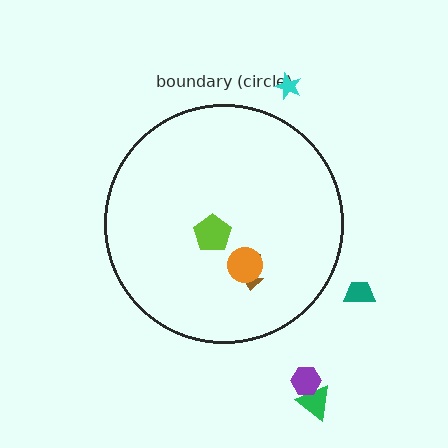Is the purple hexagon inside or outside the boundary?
Outside.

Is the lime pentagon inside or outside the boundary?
Inside.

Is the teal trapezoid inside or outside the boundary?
Outside.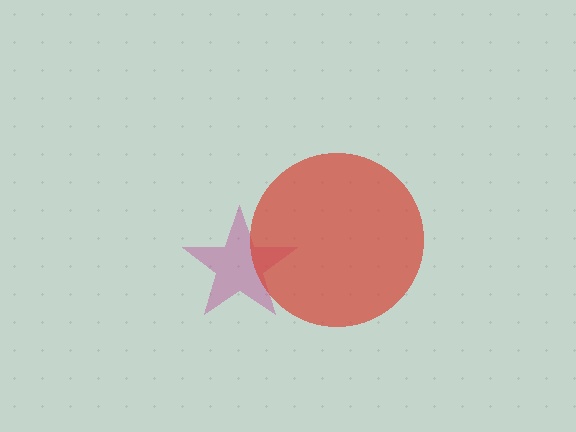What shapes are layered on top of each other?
The layered shapes are: a magenta star, a red circle.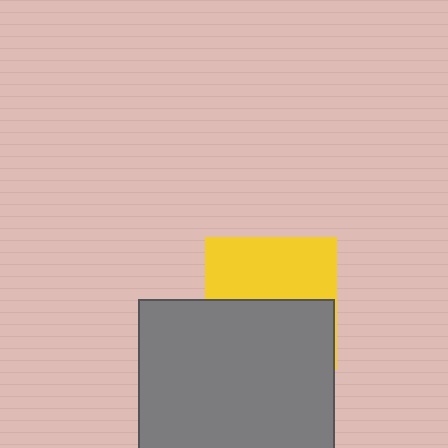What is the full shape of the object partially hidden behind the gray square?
The partially hidden object is a yellow square.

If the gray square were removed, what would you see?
You would see the complete yellow square.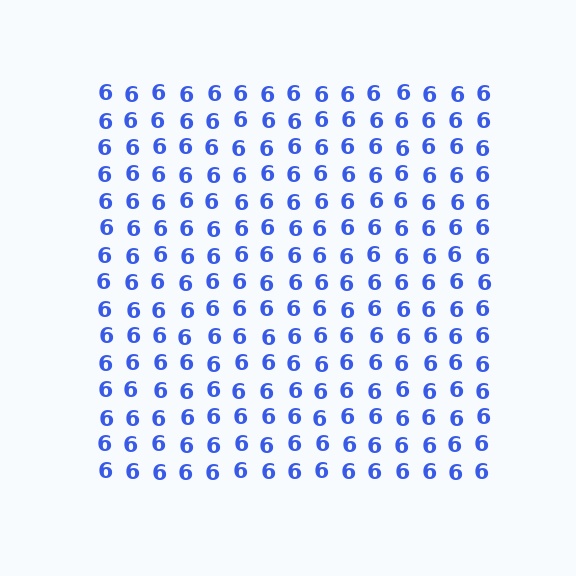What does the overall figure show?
The overall figure shows a square.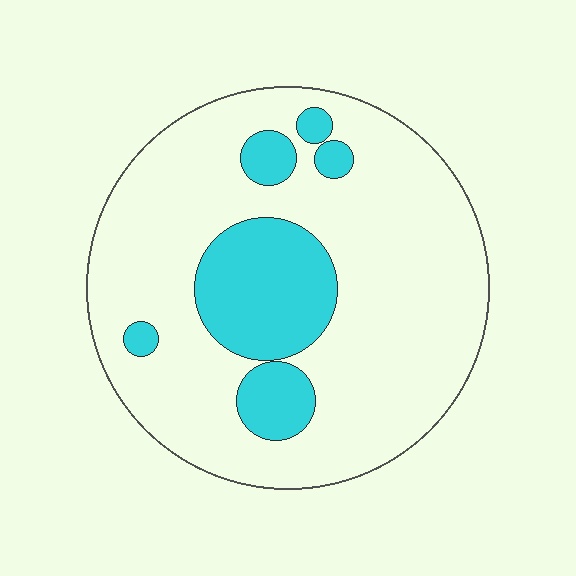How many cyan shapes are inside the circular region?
6.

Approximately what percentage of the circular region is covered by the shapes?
Approximately 20%.